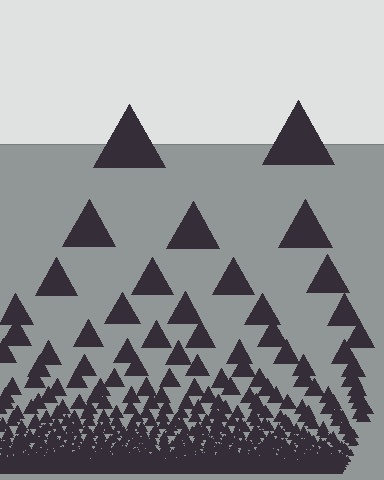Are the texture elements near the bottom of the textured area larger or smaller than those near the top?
Smaller. The gradient is inverted — elements near the bottom are smaller and denser.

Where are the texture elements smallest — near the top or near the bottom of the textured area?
Near the bottom.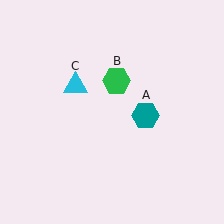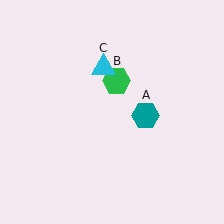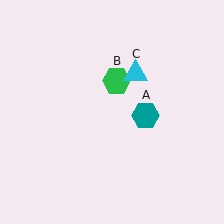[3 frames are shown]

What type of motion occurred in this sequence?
The cyan triangle (object C) rotated clockwise around the center of the scene.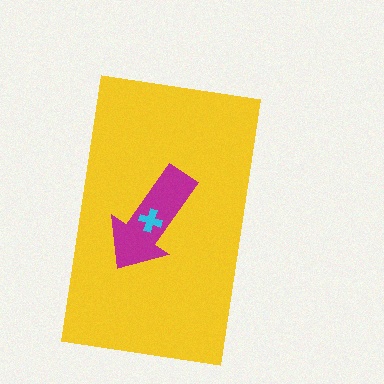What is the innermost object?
The cyan cross.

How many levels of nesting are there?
3.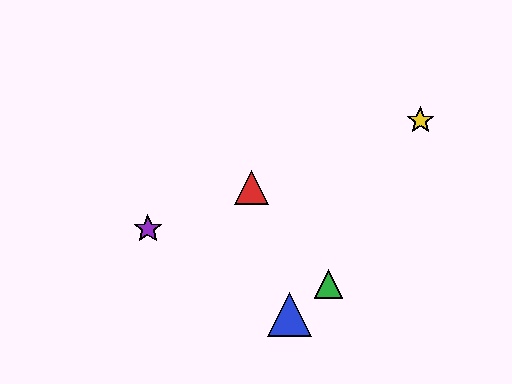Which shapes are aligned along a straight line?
The red triangle, the yellow star, the purple star are aligned along a straight line.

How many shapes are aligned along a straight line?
3 shapes (the red triangle, the yellow star, the purple star) are aligned along a straight line.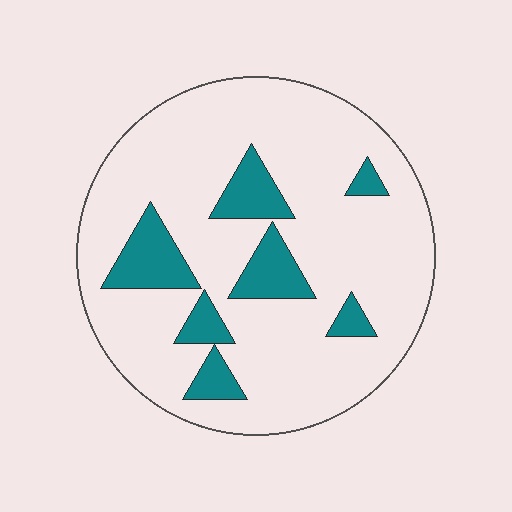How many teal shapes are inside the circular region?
7.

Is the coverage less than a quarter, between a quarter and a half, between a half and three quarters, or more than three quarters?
Less than a quarter.